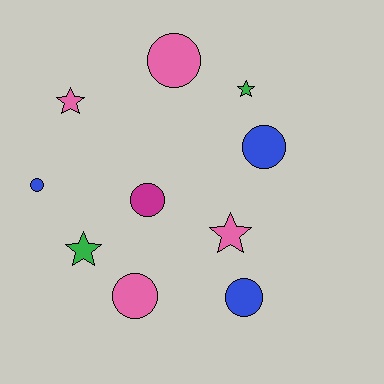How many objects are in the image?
There are 10 objects.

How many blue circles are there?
There are 3 blue circles.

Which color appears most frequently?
Pink, with 4 objects.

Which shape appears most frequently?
Circle, with 6 objects.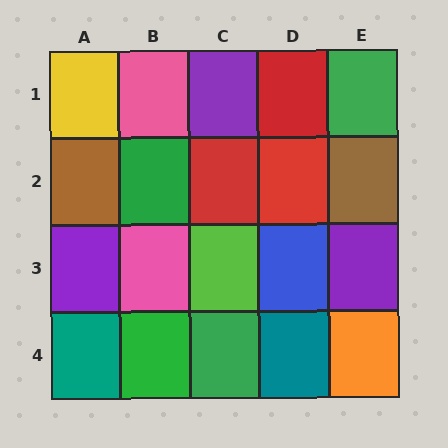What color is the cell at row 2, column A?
Brown.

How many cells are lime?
1 cell is lime.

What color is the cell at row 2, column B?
Green.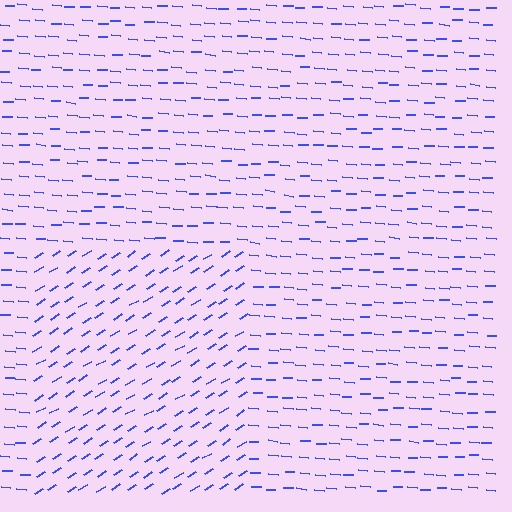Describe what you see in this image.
The image is filled with small blue line segments. A rectangle region in the image has lines oriented differently from the surrounding lines, creating a visible texture boundary.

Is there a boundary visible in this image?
Yes, there is a texture boundary formed by a change in line orientation.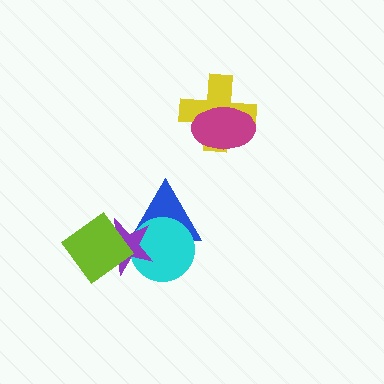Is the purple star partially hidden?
Yes, it is partially covered by another shape.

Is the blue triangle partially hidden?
Yes, it is partially covered by another shape.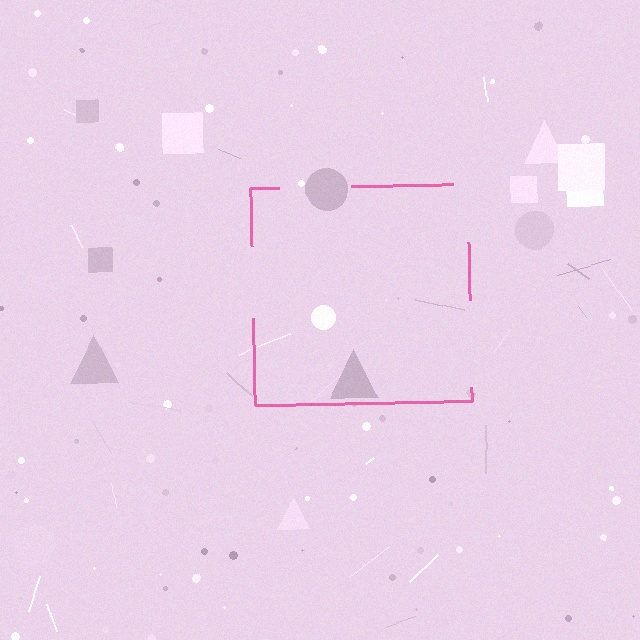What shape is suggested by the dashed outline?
The dashed outline suggests a square.